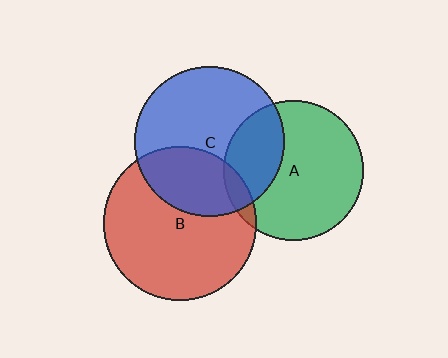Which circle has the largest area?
Circle B (red).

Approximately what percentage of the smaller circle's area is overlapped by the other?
Approximately 30%.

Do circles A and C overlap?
Yes.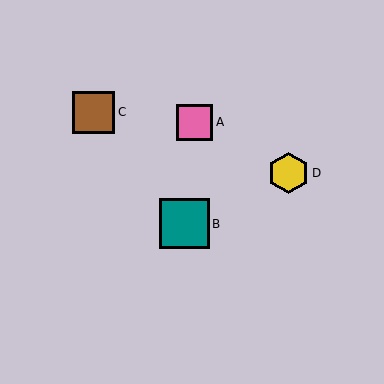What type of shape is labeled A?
Shape A is a pink square.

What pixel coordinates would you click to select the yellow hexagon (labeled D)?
Click at (288, 173) to select the yellow hexagon D.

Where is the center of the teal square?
The center of the teal square is at (184, 224).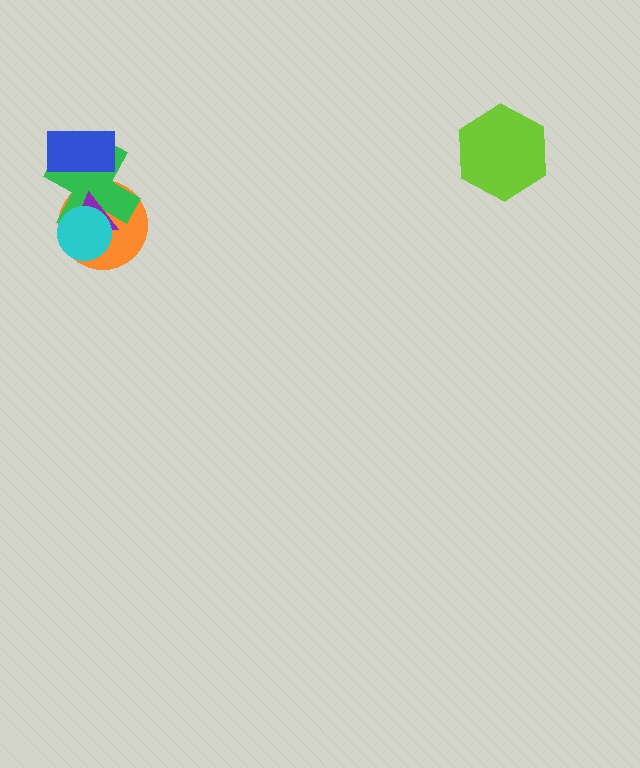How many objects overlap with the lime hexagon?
0 objects overlap with the lime hexagon.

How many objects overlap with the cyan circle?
3 objects overlap with the cyan circle.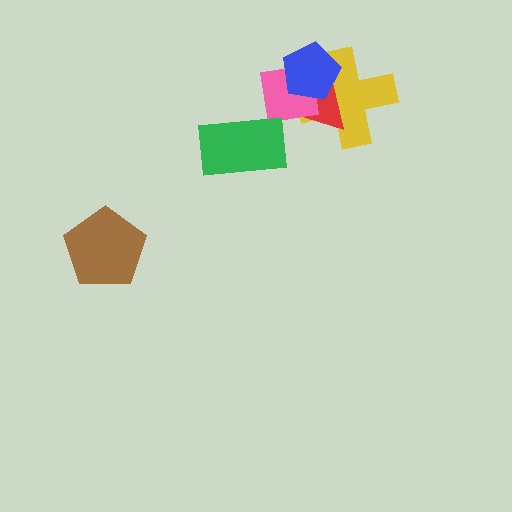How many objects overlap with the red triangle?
3 objects overlap with the red triangle.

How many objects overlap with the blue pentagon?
3 objects overlap with the blue pentagon.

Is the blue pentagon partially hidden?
No, no other shape covers it.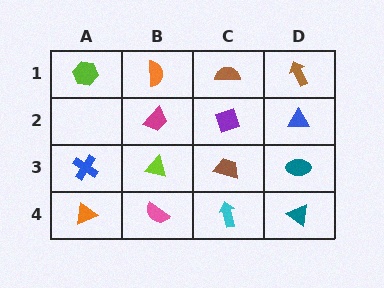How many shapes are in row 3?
4 shapes.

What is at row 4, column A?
An orange triangle.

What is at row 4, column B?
A pink semicircle.